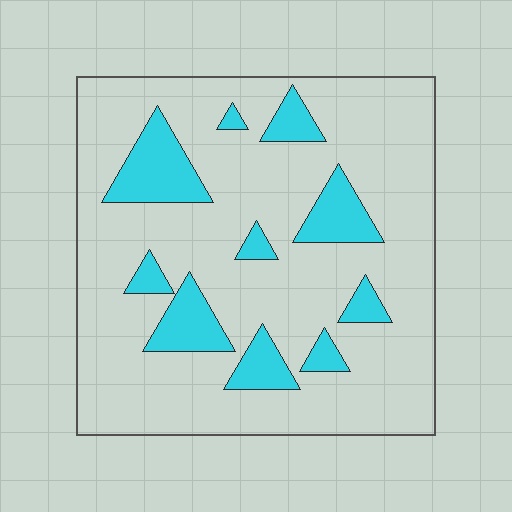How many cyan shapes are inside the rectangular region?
10.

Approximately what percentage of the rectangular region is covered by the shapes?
Approximately 20%.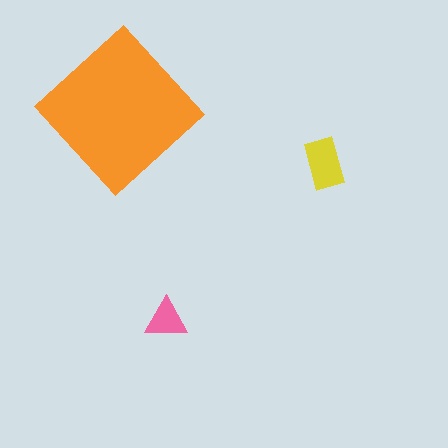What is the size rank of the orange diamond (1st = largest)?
1st.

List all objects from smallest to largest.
The pink triangle, the yellow rectangle, the orange diamond.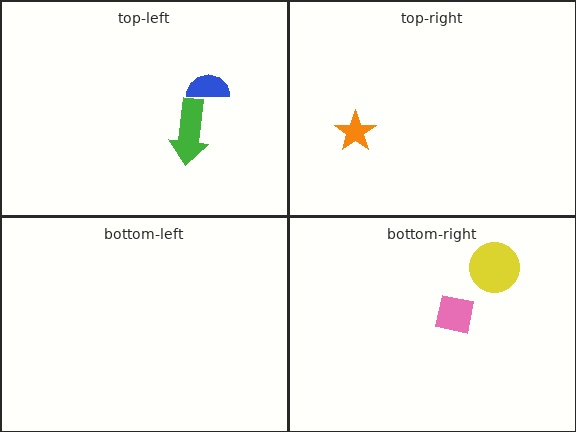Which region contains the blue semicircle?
The top-left region.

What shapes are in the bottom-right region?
The pink square, the yellow circle.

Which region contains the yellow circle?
The bottom-right region.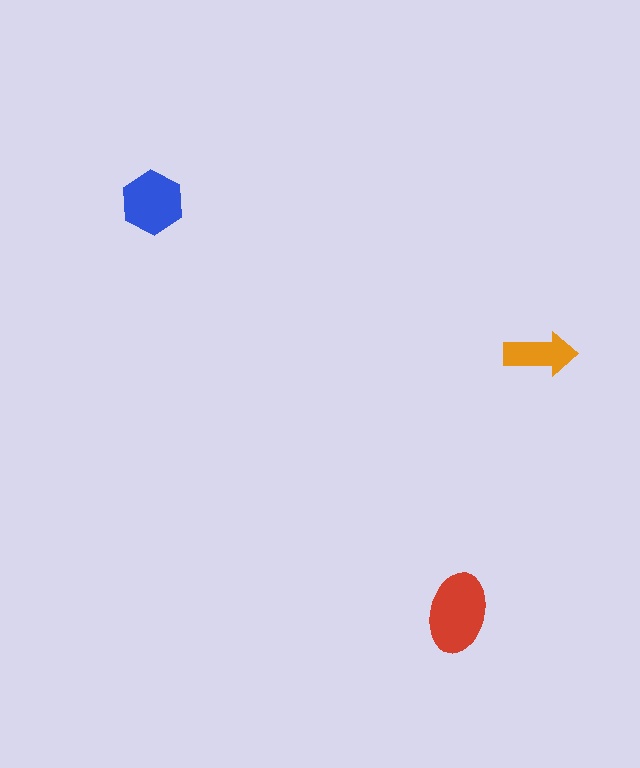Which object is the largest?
The red ellipse.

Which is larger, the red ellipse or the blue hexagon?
The red ellipse.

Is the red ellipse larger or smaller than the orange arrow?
Larger.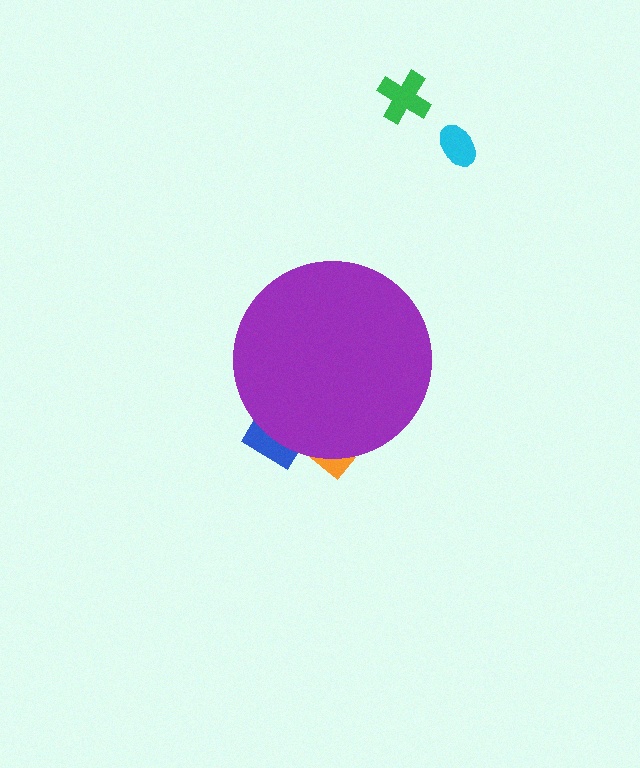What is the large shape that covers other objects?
A purple circle.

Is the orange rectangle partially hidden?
Yes, the orange rectangle is partially hidden behind the purple circle.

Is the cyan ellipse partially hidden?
No, the cyan ellipse is fully visible.